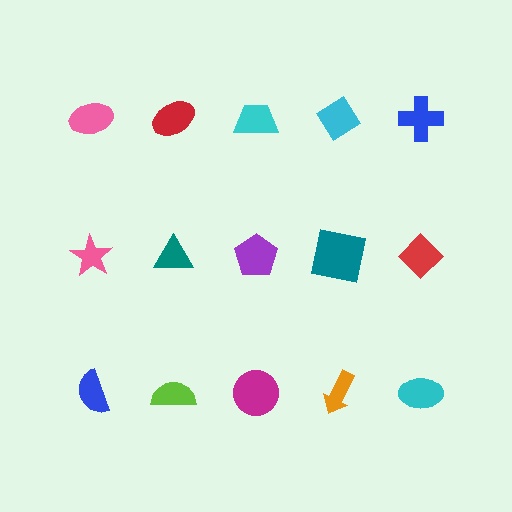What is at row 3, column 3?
A magenta circle.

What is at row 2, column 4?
A teal square.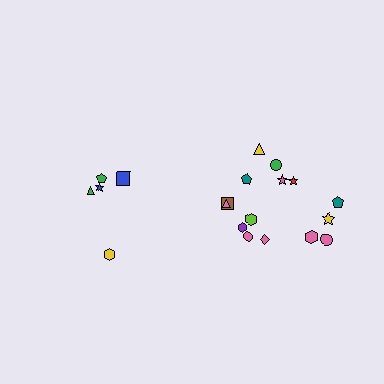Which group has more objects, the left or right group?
The right group.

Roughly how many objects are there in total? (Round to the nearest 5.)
Roughly 20 objects in total.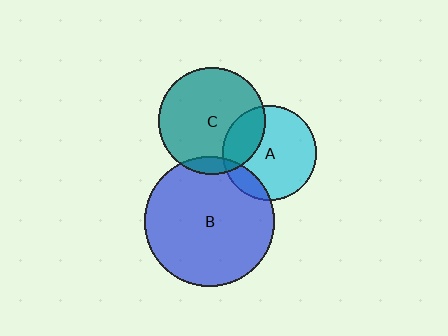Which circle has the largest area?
Circle B (blue).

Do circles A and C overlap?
Yes.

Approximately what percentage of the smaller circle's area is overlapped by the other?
Approximately 25%.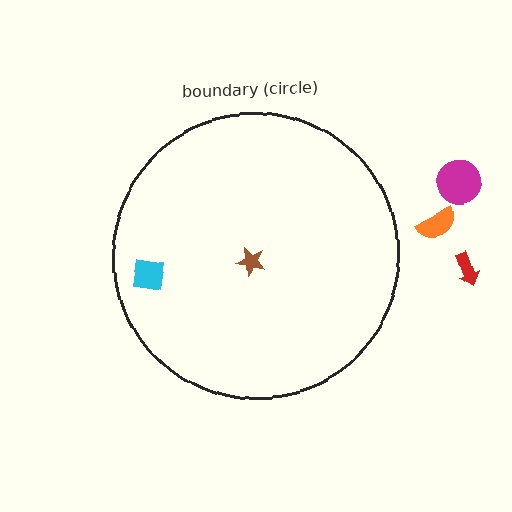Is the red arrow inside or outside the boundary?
Outside.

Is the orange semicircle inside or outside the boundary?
Outside.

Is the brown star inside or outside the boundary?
Inside.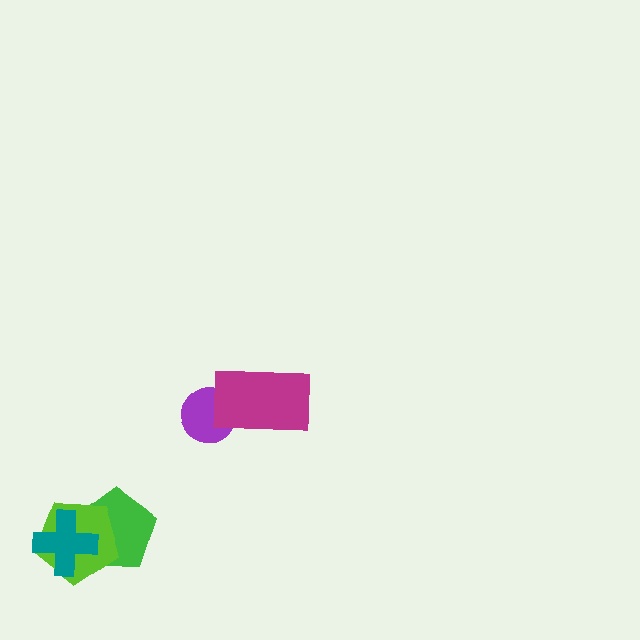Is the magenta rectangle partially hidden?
No, no other shape covers it.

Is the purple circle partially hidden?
Yes, it is partially covered by another shape.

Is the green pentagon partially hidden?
Yes, it is partially covered by another shape.